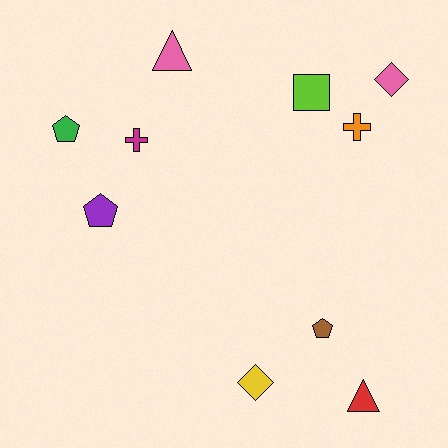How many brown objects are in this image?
There is 1 brown object.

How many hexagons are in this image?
There are no hexagons.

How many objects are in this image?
There are 10 objects.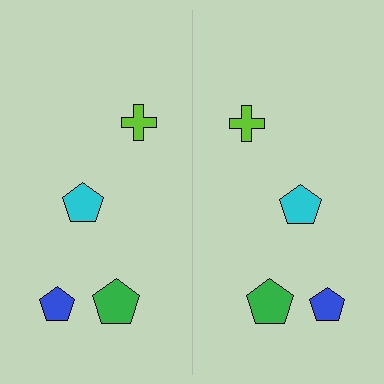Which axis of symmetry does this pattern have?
The pattern has a vertical axis of symmetry running through the center of the image.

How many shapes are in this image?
There are 8 shapes in this image.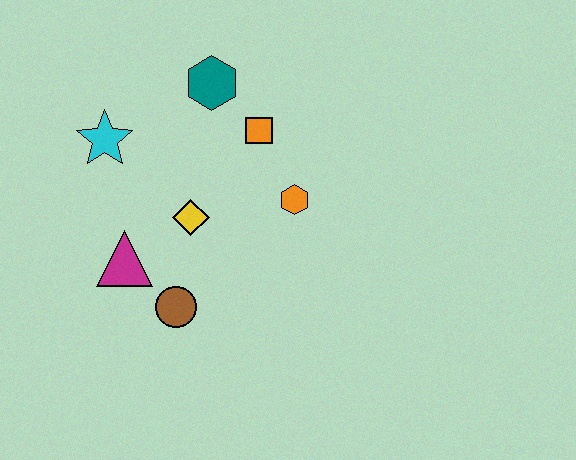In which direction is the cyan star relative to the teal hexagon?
The cyan star is to the left of the teal hexagon.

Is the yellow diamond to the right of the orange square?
No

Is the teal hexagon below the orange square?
No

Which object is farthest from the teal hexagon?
The brown circle is farthest from the teal hexagon.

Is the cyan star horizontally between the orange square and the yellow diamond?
No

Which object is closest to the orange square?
The teal hexagon is closest to the orange square.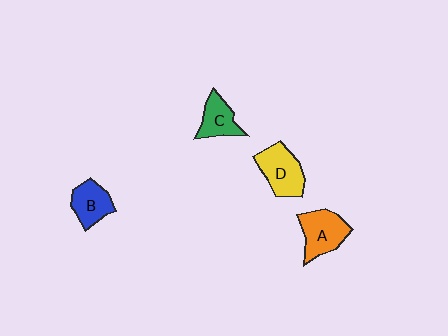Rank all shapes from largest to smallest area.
From largest to smallest: D (yellow), A (orange), B (blue), C (green).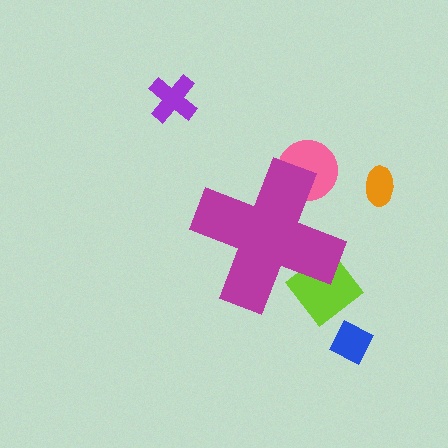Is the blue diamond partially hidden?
No, the blue diamond is fully visible.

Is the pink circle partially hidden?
Yes, the pink circle is partially hidden behind the magenta cross.